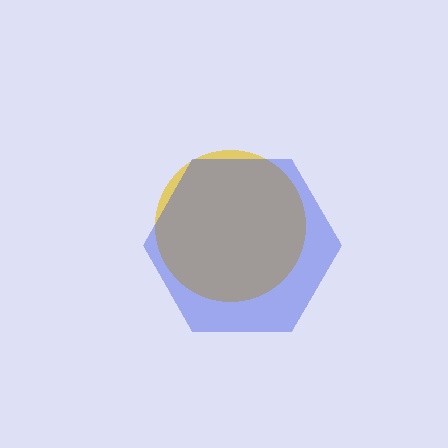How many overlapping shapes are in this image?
There are 2 overlapping shapes in the image.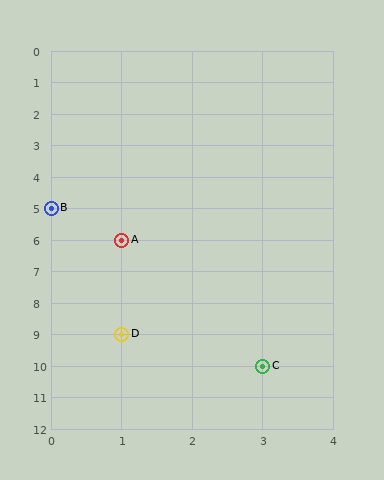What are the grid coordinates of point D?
Point D is at grid coordinates (1, 9).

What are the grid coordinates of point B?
Point B is at grid coordinates (0, 5).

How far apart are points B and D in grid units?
Points B and D are 1 column and 4 rows apart (about 4.1 grid units diagonally).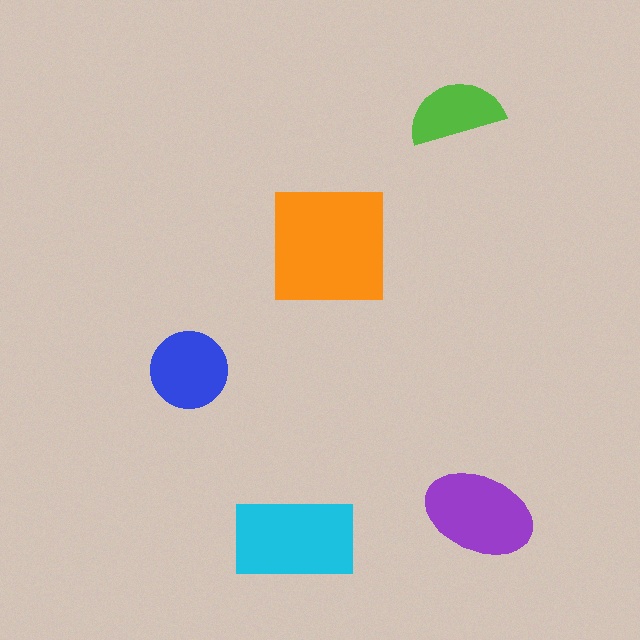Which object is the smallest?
The lime semicircle.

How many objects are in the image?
There are 5 objects in the image.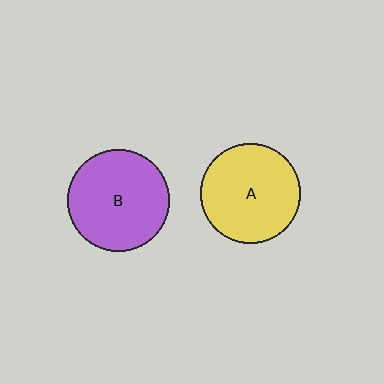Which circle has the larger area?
Circle B (purple).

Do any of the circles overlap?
No, none of the circles overlap.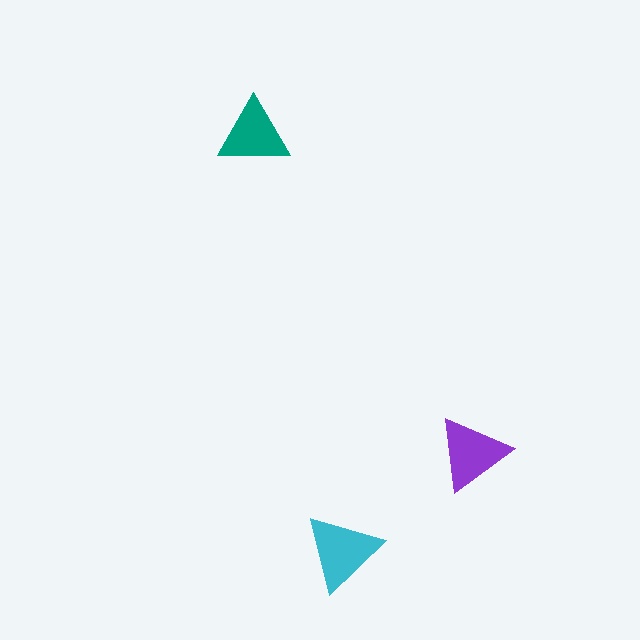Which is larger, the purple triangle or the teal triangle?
The purple one.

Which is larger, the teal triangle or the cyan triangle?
The cyan one.